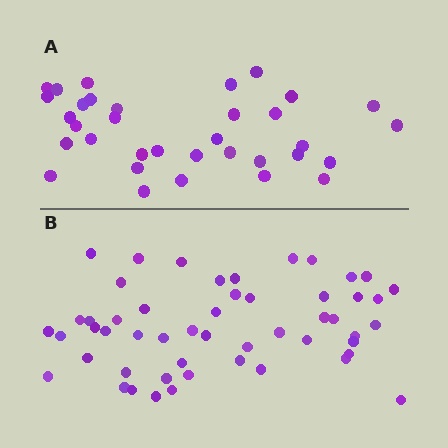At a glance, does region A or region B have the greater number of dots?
Region B (the bottom region) has more dots.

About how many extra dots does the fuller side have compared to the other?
Region B has approximately 20 more dots than region A.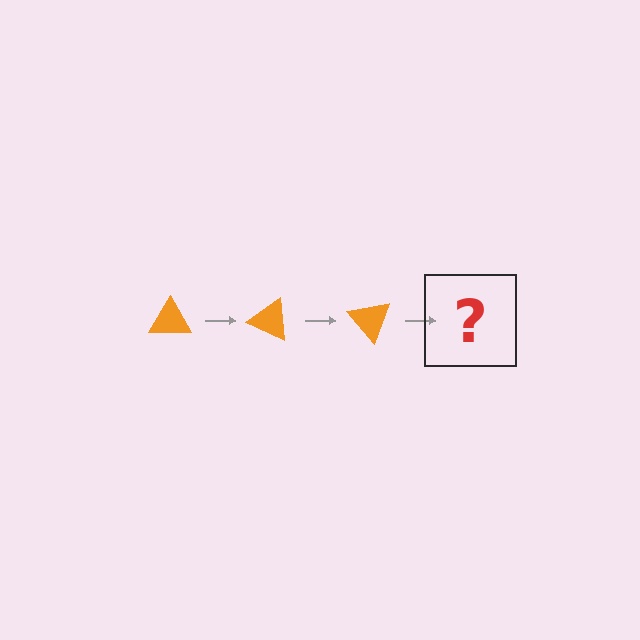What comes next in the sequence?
The next element should be an orange triangle rotated 75 degrees.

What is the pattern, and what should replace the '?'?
The pattern is that the triangle rotates 25 degrees each step. The '?' should be an orange triangle rotated 75 degrees.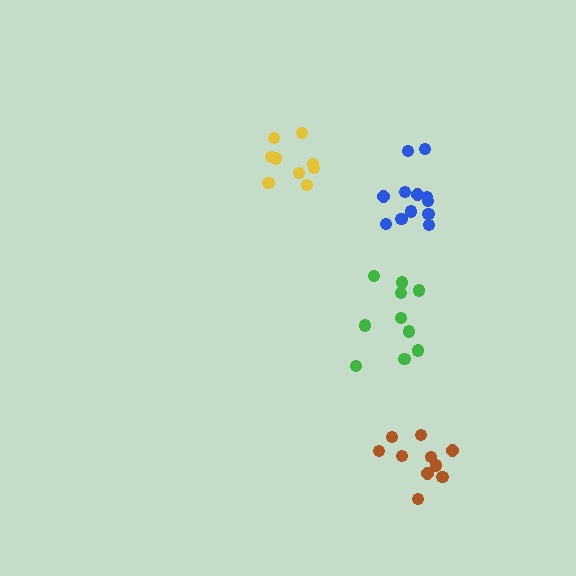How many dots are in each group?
Group 1: 10 dots, Group 2: 10 dots, Group 3: 9 dots, Group 4: 13 dots (42 total).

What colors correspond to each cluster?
The clusters are colored: green, brown, yellow, blue.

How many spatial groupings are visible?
There are 4 spatial groupings.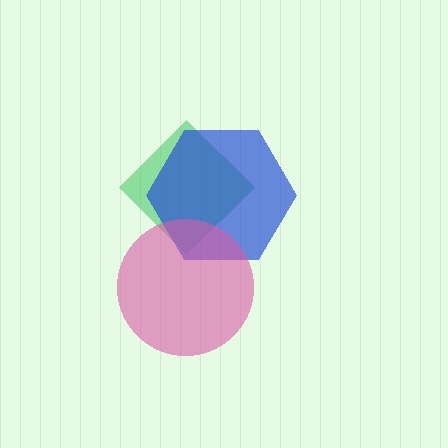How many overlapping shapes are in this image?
There are 3 overlapping shapes in the image.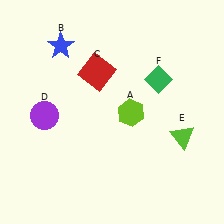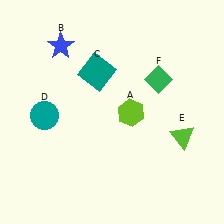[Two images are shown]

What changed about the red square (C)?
In Image 1, C is red. In Image 2, it changed to teal.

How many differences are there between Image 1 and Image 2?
There are 2 differences between the two images.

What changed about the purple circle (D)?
In Image 1, D is purple. In Image 2, it changed to teal.